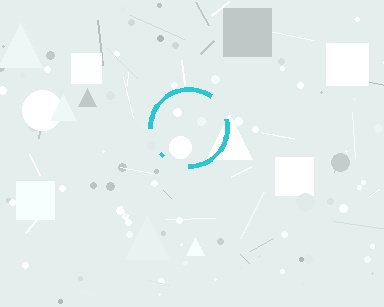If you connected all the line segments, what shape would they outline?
They would outline a circle.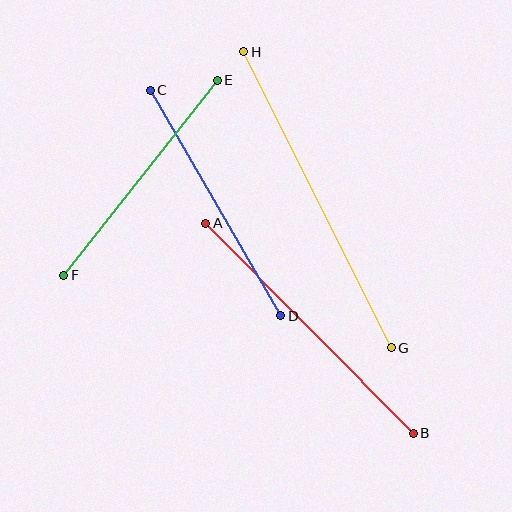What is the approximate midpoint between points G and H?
The midpoint is at approximately (318, 200) pixels.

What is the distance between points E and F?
The distance is approximately 248 pixels.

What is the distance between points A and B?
The distance is approximately 295 pixels.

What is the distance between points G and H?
The distance is approximately 330 pixels.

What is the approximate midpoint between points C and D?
The midpoint is at approximately (216, 203) pixels.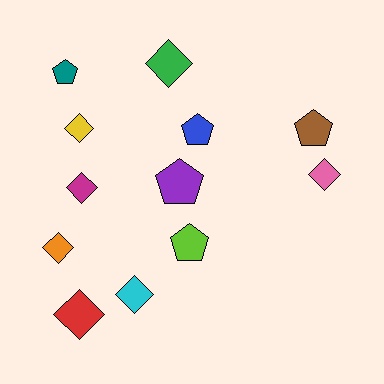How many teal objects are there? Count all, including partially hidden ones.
There is 1 teal object.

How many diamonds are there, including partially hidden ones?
There are 7 diamonds.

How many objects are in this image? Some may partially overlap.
There are 12 objects.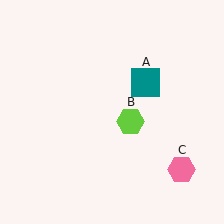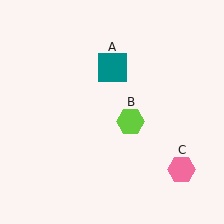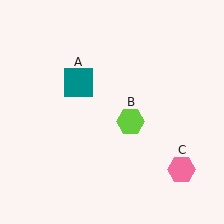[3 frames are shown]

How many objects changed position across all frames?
1 object changed position: teal square (object A).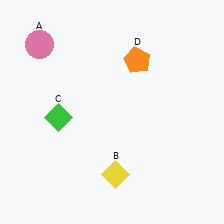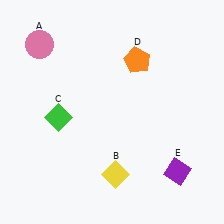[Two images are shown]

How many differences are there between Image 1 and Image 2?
There is 1 difference between the two images.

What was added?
A purple diamond (E) was added in Image 2.